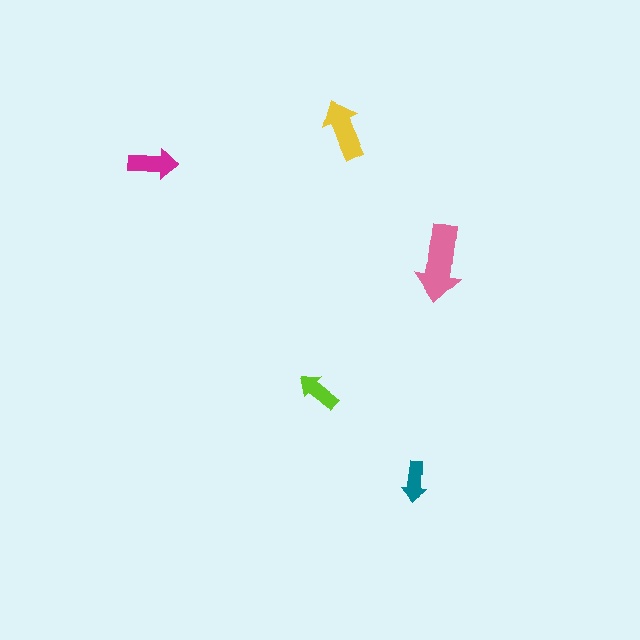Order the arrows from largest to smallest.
the pink one, the yellow one, the magenta one, the lime one, the teal one.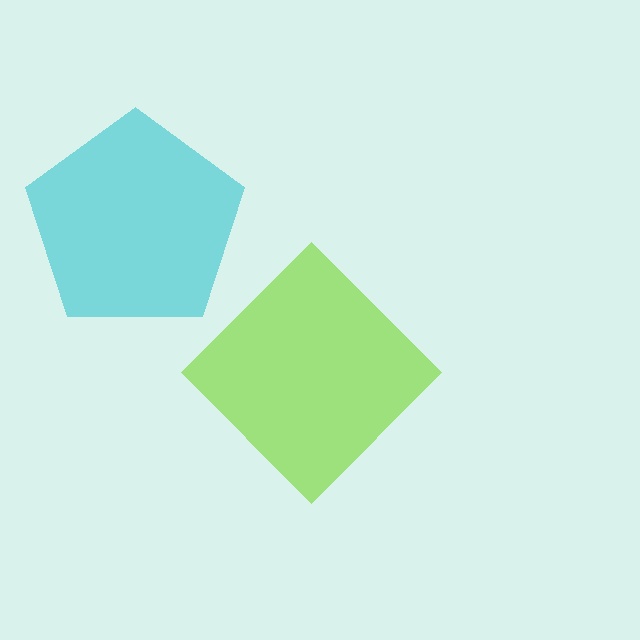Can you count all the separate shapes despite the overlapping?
Yes, there are 2 separate shapes.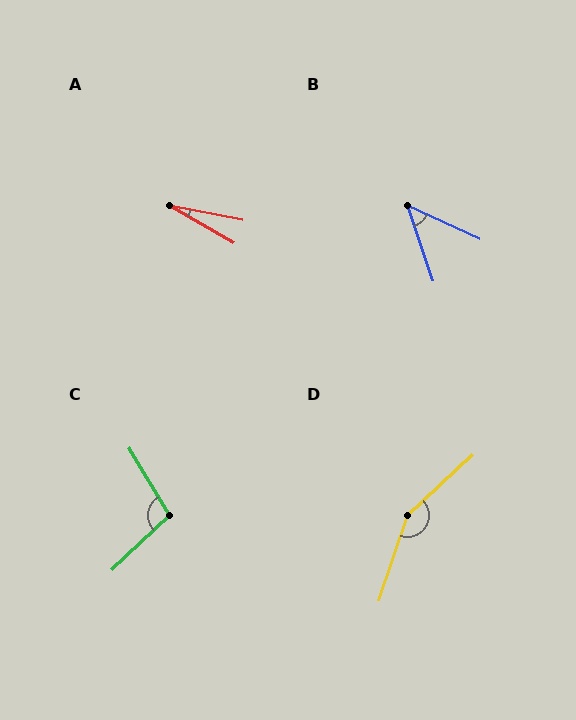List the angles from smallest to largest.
A (19°), B (46°), C (102°), D (151°).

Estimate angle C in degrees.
Approximately 102 degrees.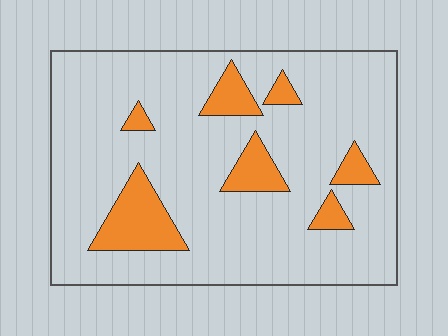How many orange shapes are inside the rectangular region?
7.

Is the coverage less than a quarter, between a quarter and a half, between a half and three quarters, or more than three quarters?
Less than a quarter.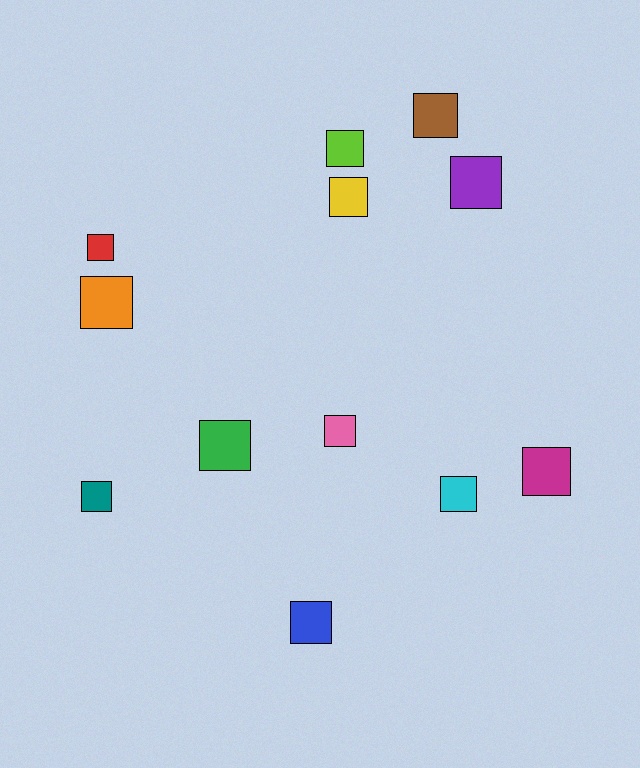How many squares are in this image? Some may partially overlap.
There are 12 squares.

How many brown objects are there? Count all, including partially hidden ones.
There is 1 brown object.